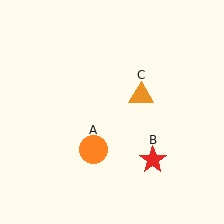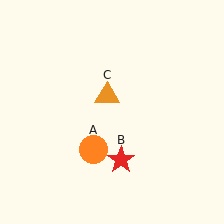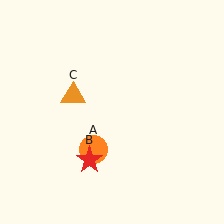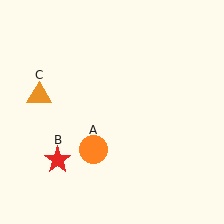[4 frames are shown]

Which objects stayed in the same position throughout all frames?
Orange circle (object A) remained stationary.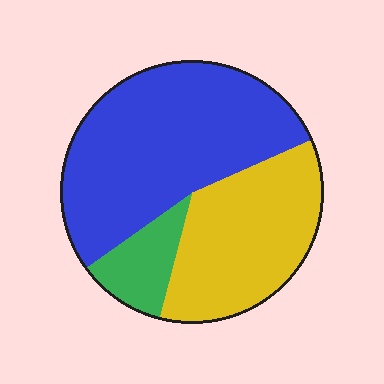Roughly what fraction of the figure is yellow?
Yellow takes up about one third (1/3) of the figure.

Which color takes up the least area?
Green, at roughly 10%.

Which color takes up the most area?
Blue, at roughly 55%.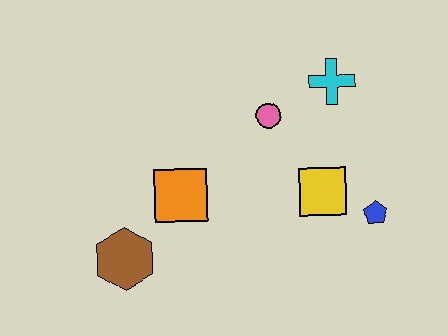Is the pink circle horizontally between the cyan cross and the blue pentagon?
No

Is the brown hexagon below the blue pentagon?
Yes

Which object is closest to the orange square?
The brown hexagon is closest to the orange square.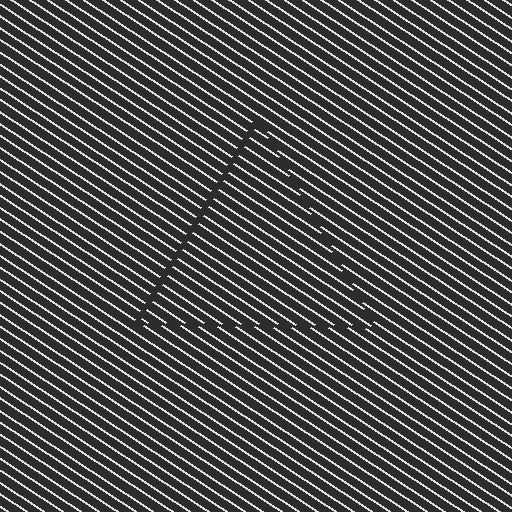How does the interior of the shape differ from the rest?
The interior of the shape contains the same grating, shifted by half a period — the contour is defined by the phase discontinuity where line-ends from the inner and outer gratings abut.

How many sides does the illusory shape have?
3 sides — the line-ends trace a triangle.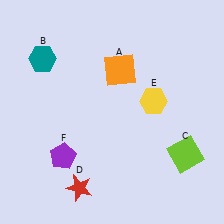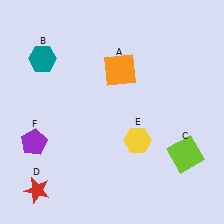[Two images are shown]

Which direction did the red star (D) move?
The red star (D) moved left.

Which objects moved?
The objects that moved are: the red star (D), the yellow hexagon (E), the purple pentagon (F).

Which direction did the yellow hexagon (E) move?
The yellow hexagon (E) moved down.